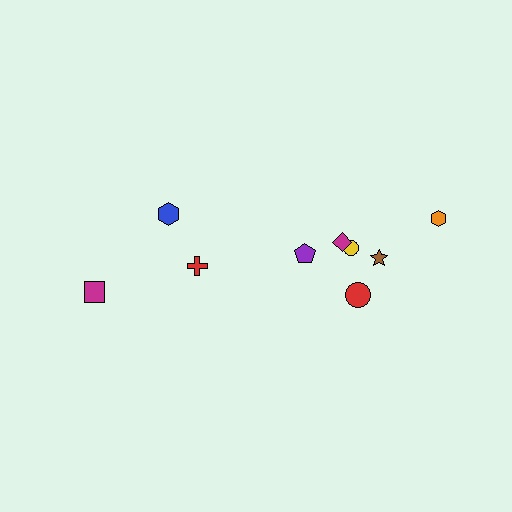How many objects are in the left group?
There are 3 objects.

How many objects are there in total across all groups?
There are 9 objects.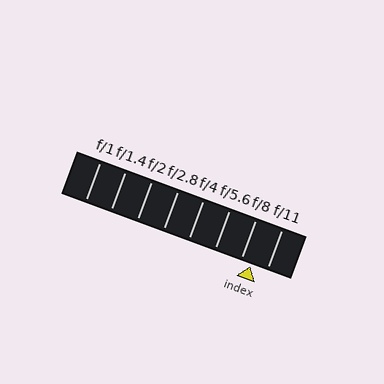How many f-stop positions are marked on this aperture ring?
There are 8 f-stop positions marked.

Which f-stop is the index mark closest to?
The index mark is closest to f/8.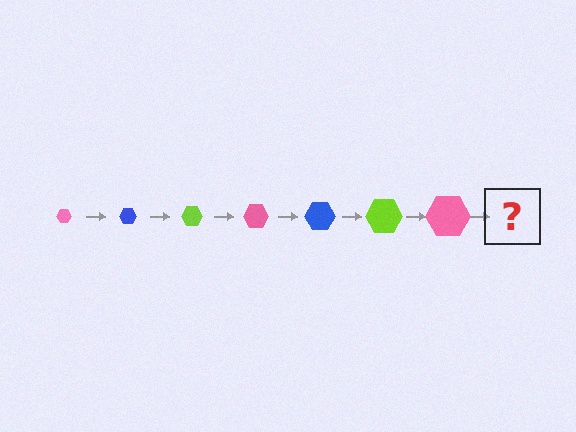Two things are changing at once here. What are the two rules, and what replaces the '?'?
The two rules are that the hexagon grows larger each step and the color cycles through pink, blue, and lime. The '?' should be a blue hexagon, larger than the previous one.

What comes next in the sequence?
The next element should be a blue hexagon, larger than the previous one.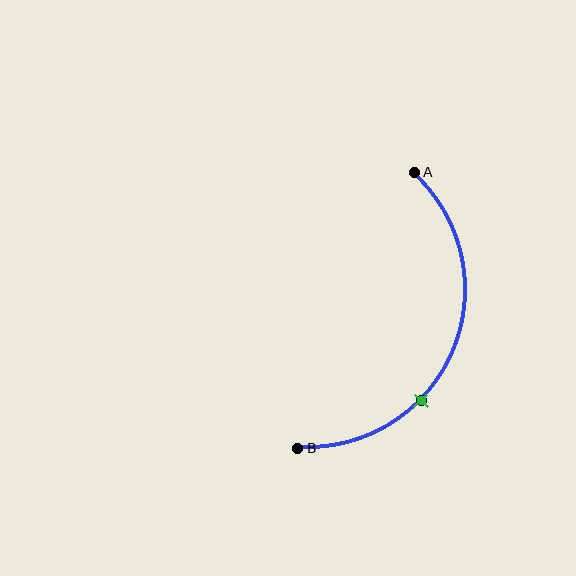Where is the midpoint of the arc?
The arc midpoint is the point on the curve farthest from the straight line joining A and B. It sits to the right of that line.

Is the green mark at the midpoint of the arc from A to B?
No. The green mark lies on the arc but is closer to endpoint B. The arc midpoint would be at the point on the curve equidistant along the arc from both A and B.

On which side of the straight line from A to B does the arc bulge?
The arc bulges to the right of the straight line connecting A and B.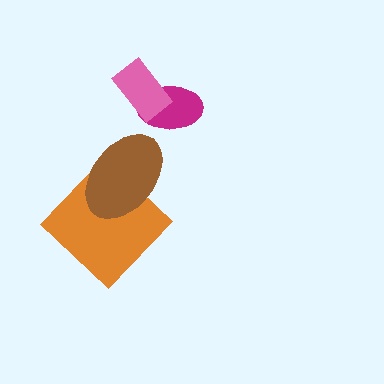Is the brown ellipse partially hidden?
No, no other shape covers it.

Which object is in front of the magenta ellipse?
The pink rectangle is in front of the magenta ellipse.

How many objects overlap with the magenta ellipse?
1 object overlaps with the magenta ellipse.